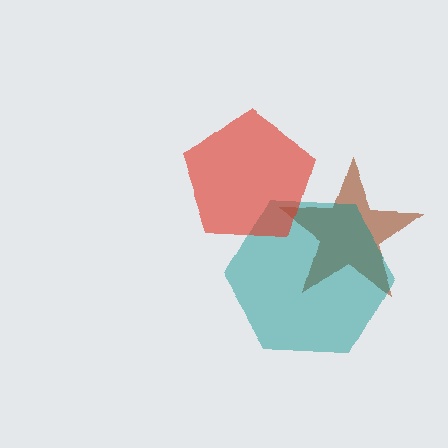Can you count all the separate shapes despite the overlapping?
Yes, there are 3 separate shapes.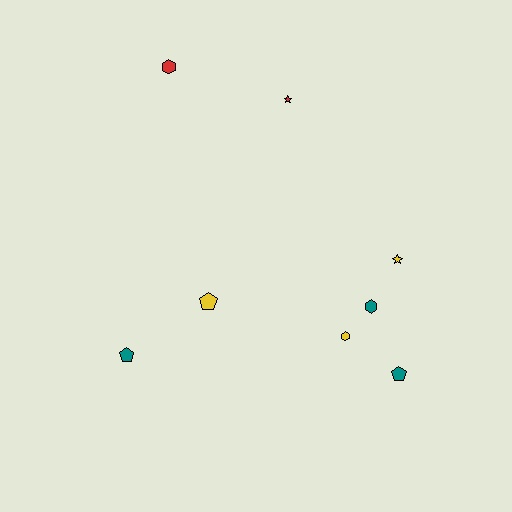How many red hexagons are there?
There is 1 red hexagon.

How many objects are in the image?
There are 8 objects.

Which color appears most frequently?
Teal, with 3 objects.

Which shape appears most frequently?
Pentagon, with 3 objects.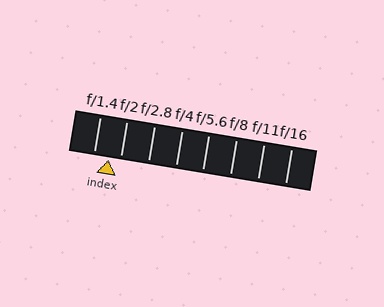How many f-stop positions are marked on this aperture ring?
There are 8 f-stop positions marked.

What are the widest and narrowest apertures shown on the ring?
The widest aperture shown is f/1.4 and the narrowest is f/16.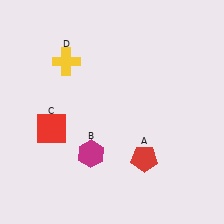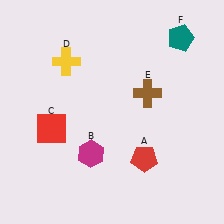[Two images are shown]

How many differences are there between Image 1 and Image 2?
There are 2 differences between the two images.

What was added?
A brown cross (E), a teal pentagon (F) were added in Image 2.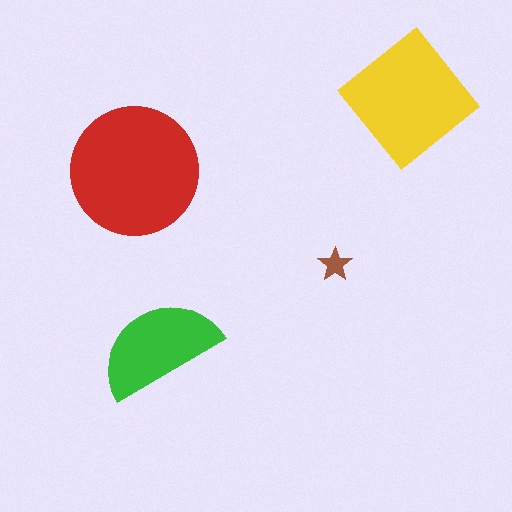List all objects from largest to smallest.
The red circle, the yellow diamond, the green semicircle, the brown star.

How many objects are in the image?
There are 4 objects in the image.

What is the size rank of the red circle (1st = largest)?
1st.